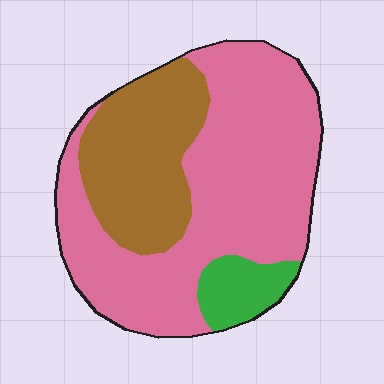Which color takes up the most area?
Pink, at roughly 65%.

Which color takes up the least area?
Green, at roughly 10%.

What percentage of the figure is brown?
Brown covers about 30% of the figure.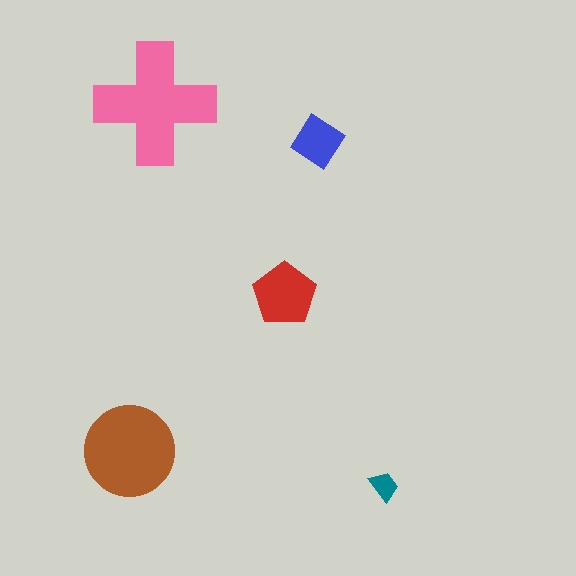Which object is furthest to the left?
The brown circle is leftmost.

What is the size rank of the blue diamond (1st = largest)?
4th.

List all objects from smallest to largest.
The teal trapezoid, the blue diamond, the red pentagon, the brown circle, the pink cross.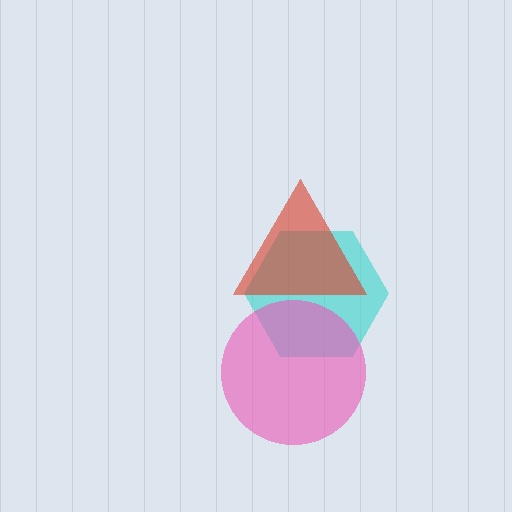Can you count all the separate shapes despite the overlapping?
Yes, there are 3 separate shapes.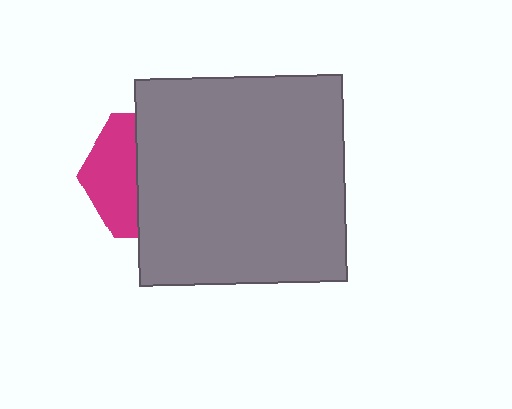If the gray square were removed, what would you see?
You would see the complete magenta hexagon.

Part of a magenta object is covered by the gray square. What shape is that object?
It is a hexagon.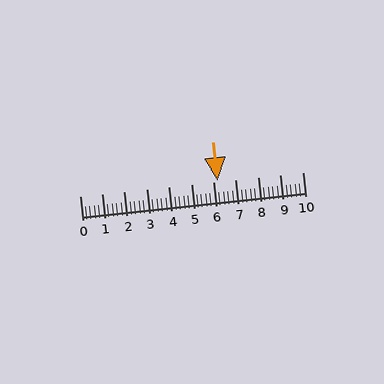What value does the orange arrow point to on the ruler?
The orange arrow points to approximately 6.2.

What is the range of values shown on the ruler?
The ruler shows values from 0 to 10.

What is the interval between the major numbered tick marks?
The major tick marks are spaced 1 units apart.